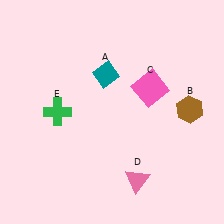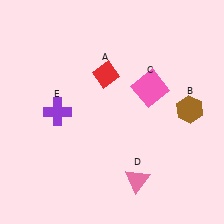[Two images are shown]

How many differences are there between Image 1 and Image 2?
There are 2 differences between the two images.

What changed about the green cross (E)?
In Image 1, E is green. In Image 2, it changed to purple.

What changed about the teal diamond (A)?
In Image 1, A is teal. In Image 2, it changed to red.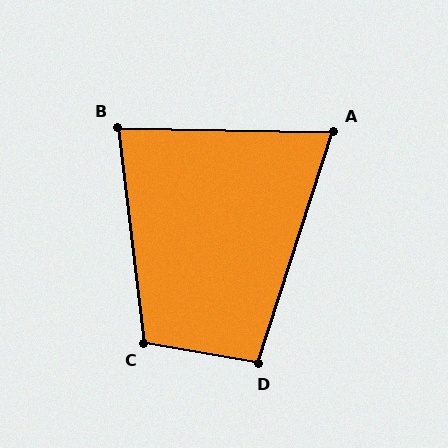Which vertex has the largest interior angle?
C, at approximately 107 degrees.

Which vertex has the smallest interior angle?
A, at approximately 73 degrees.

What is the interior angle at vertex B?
Approximately 82 degrees (acute).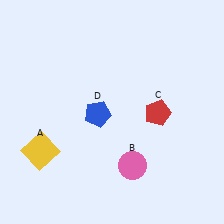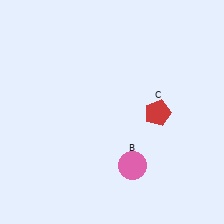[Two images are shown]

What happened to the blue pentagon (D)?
The blue pentagon (D) was removed in Image 2. It was in the bottom-left area of Image 1.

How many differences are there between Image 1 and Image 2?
There are 2 differences between the two images.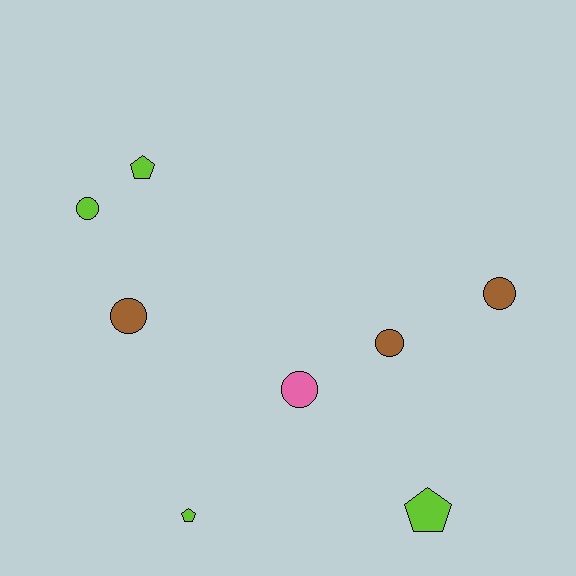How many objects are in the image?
There are 8 objects.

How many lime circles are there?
There is 1 lime circle.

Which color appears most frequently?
Lime, with 4 objects.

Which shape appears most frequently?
Circle, with 5 objects.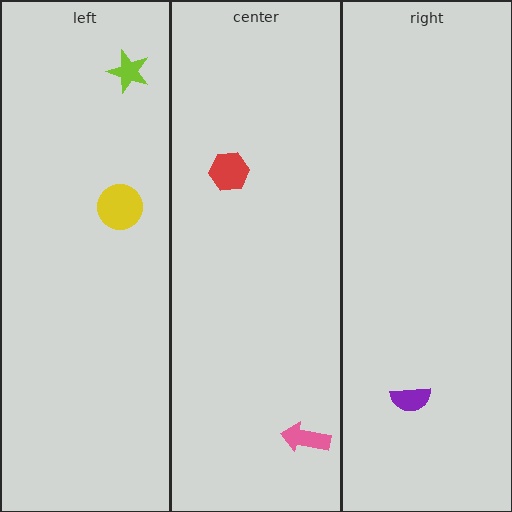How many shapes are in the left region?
2.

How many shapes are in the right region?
1.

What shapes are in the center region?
The red hexagon, the pink arrow.